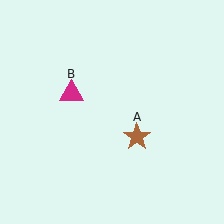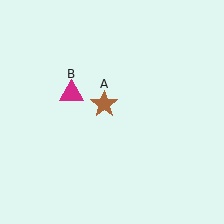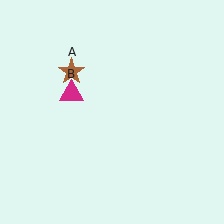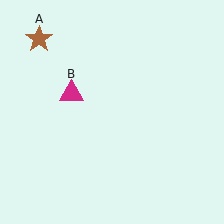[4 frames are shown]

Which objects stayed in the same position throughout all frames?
Magenta triangle (object B) remained stationary.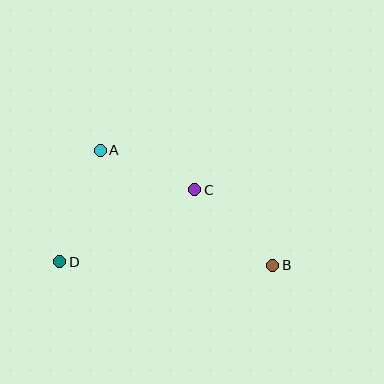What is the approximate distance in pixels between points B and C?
The distance between B and C is approximately 109 pixels.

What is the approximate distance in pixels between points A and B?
The distance between A and B is approximately 207 pixels.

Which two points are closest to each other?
Points A and C are closest to each other.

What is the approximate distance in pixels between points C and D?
The distance between C and D is approximately 153 pixels.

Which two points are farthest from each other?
Points B and D are farthest from each other.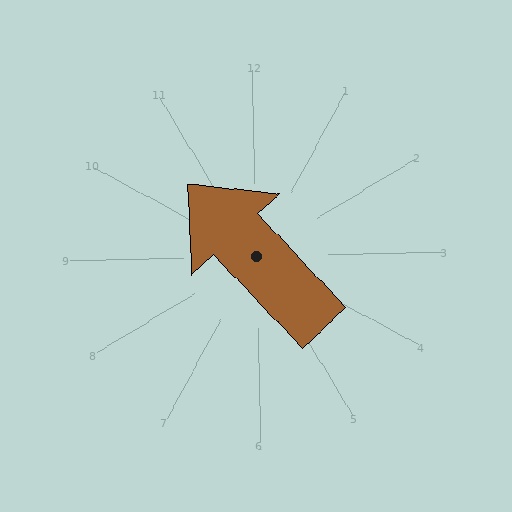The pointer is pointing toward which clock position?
Roughly 11 o'clock.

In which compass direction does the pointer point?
Northwest.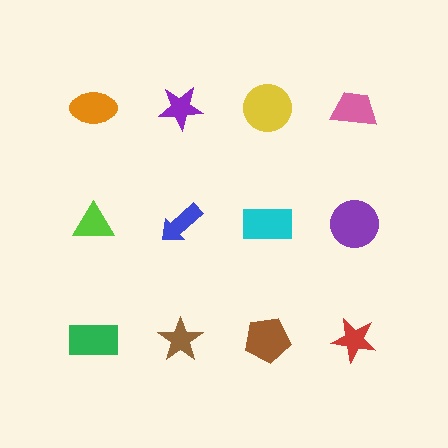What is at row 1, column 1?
An orange ellipse.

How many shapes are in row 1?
4 shapes.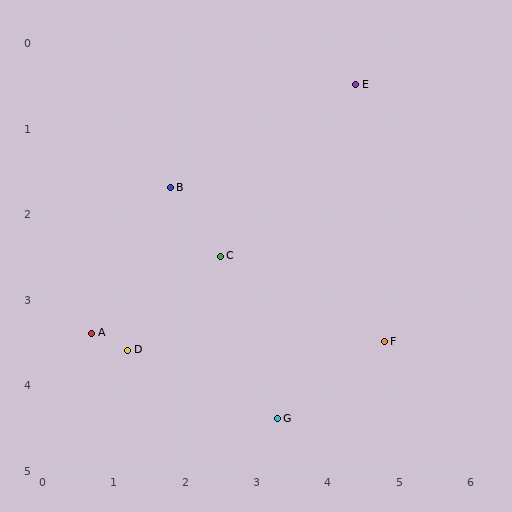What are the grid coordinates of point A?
Point A is at approximately (0.7, 3.4).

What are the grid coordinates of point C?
Point C is at approximately (2.5, 2.5).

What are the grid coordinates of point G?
Point G is at approximately (3.3, 4.4).